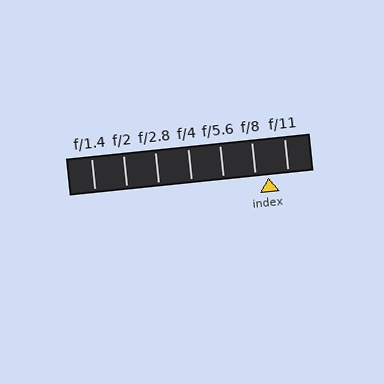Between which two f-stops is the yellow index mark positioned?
The index mark is between f/8 and f/11.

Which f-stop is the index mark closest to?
The index mark is closest to f/8.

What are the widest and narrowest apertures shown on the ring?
The widest aperture shown is f/1.4 and the narrowest is f/11.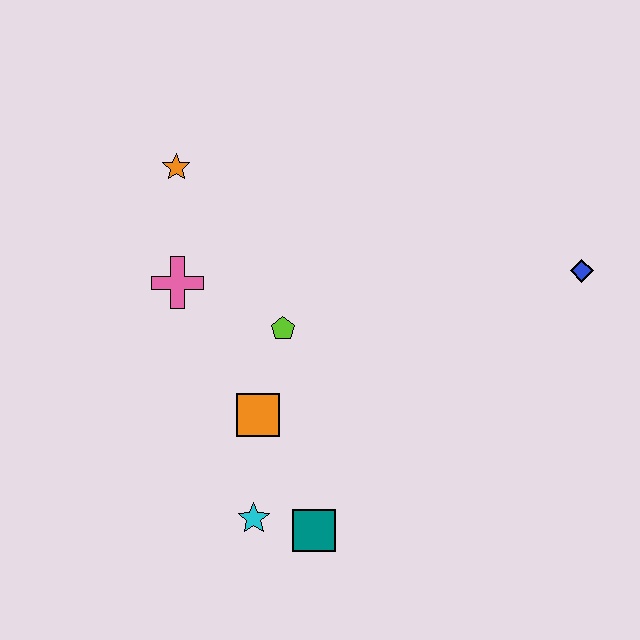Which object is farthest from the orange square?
The blue diamond is farthest from the orange square.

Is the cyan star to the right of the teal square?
No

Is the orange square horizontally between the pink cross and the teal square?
Yes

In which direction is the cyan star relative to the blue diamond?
The cyan star is to the left of the blue diamond.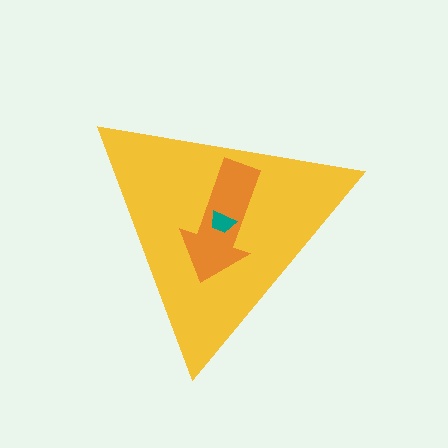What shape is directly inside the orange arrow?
The teal trapezoid.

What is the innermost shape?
The teal trapezoid.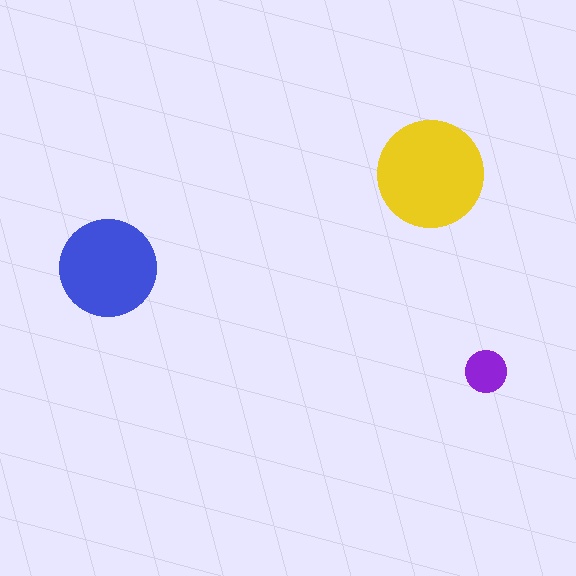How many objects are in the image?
There are 3 objects in the image.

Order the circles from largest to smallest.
the yellow one, the blue one, the purple one.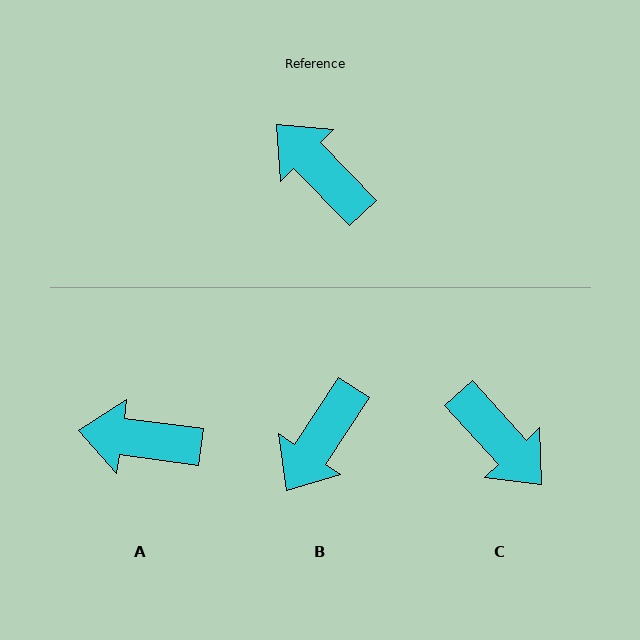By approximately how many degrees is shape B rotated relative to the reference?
Approximately 102 degrees counter-clockwise.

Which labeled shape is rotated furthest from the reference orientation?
C, about 178 degrees away.